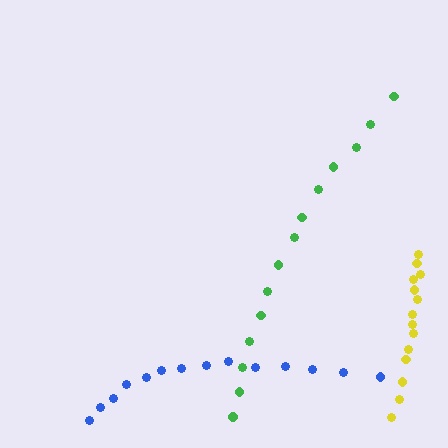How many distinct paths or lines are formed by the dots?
There are 3 distinct paths.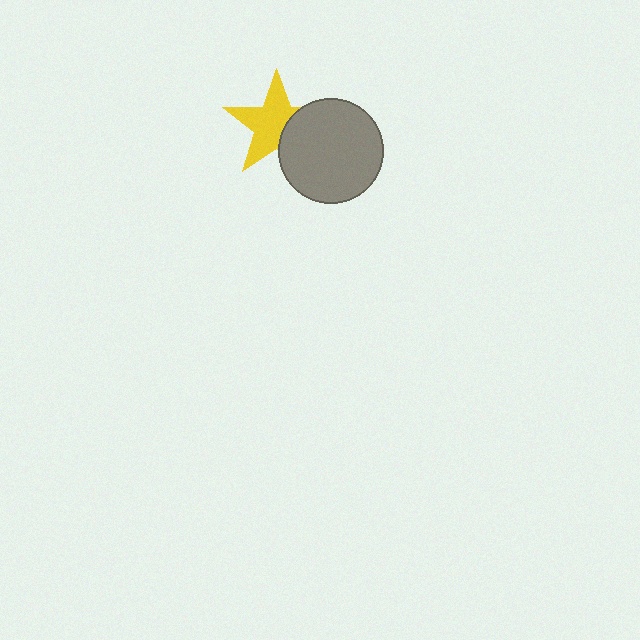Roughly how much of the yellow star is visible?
Most of it is visible (roughly 66%).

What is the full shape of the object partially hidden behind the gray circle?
The partially hidden object is a yellow star.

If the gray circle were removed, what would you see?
You would see the complete yellow star.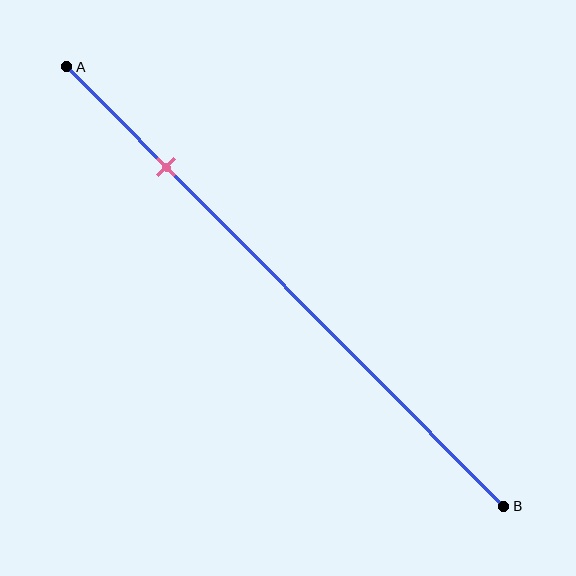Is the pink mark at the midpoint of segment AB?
No, the mark is at about 25% from A, not at the 50% midpoint.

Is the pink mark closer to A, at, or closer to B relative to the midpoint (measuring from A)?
The pink mark is closer to point A than the midpoint of segment AB.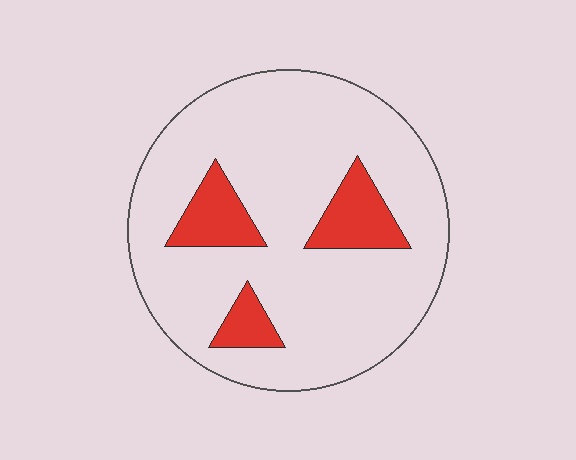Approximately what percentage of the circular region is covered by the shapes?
Approximately 15%.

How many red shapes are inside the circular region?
3.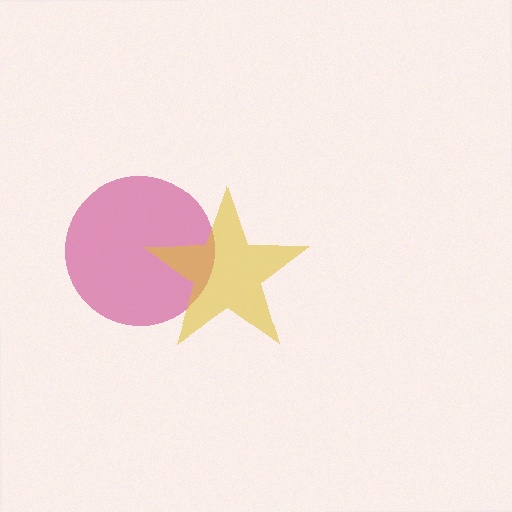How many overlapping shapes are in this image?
There are 2 overlapping shapes in the image.